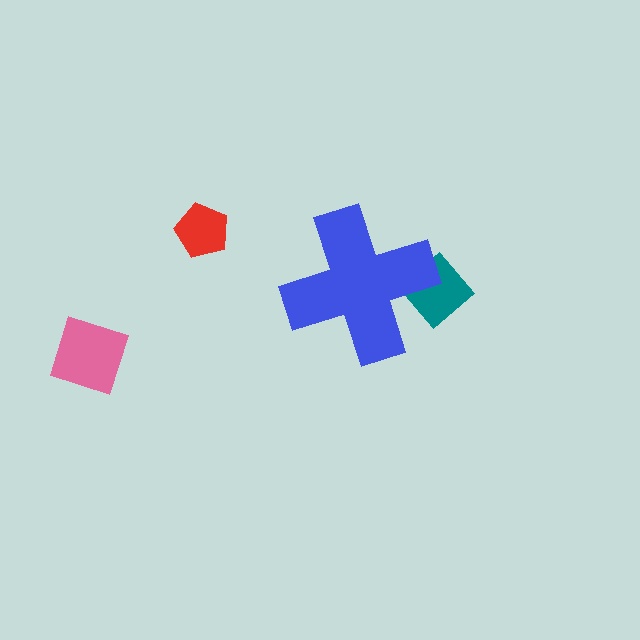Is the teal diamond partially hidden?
Yes, the teal diamond is partially hidden behind the blue cross.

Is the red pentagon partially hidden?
No, the red pentagon is fully visible.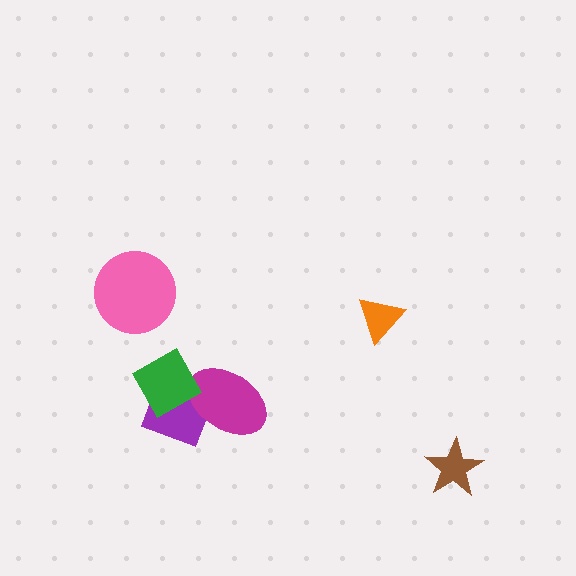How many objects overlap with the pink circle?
0 objects overlap with the pink circle.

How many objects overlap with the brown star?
0 objects overlap with the brown star.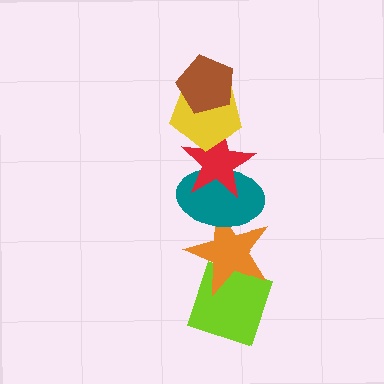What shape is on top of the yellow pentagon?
The brown pentagon is on top of the yellow pentagon.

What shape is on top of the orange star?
The teal ellipse is on top of the orange star.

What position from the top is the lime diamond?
The lime diamond is 6th from the top.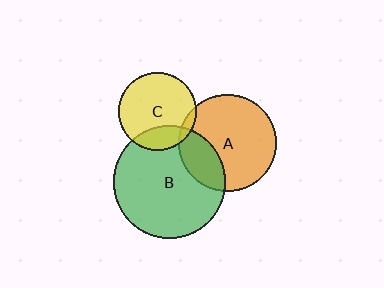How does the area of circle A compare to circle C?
Approximately 1.6 times.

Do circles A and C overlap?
Yes.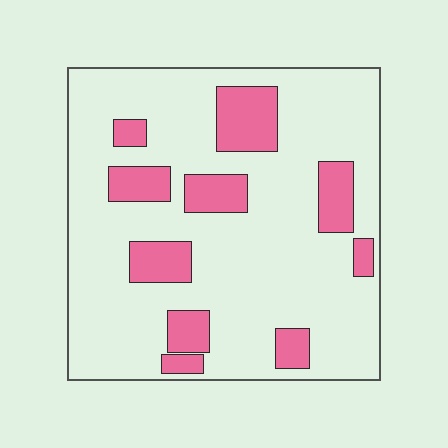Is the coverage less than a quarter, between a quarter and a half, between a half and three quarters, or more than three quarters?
Less than a quarter.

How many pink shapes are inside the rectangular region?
10.